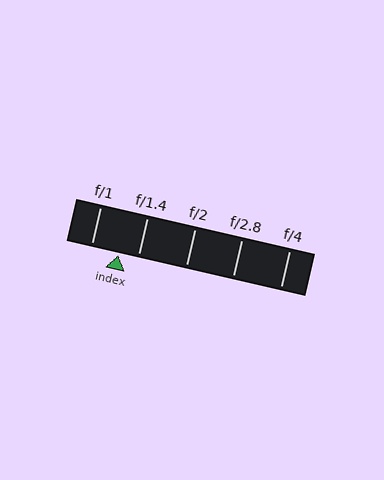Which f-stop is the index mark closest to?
The index mark is closest to f/1.4.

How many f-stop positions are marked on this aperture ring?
There are 5 f-stop positions marked.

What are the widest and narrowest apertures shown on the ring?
The widest aperture shown is f/1 and the narrowest is f/4.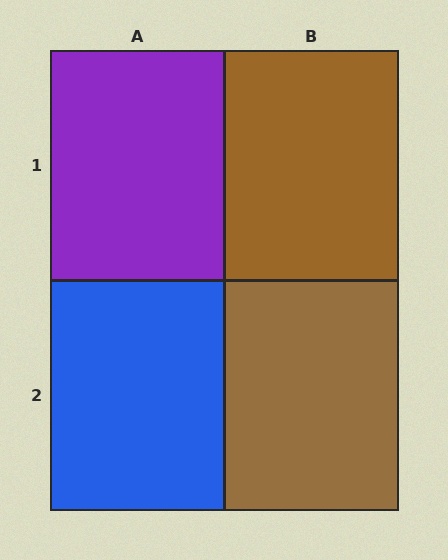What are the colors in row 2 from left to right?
Blue, brown.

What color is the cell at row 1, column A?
Purple.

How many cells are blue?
1 cell is blue.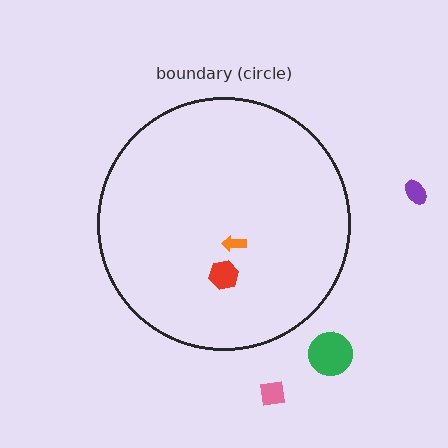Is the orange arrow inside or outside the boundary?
Inside.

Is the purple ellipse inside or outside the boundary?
Outside.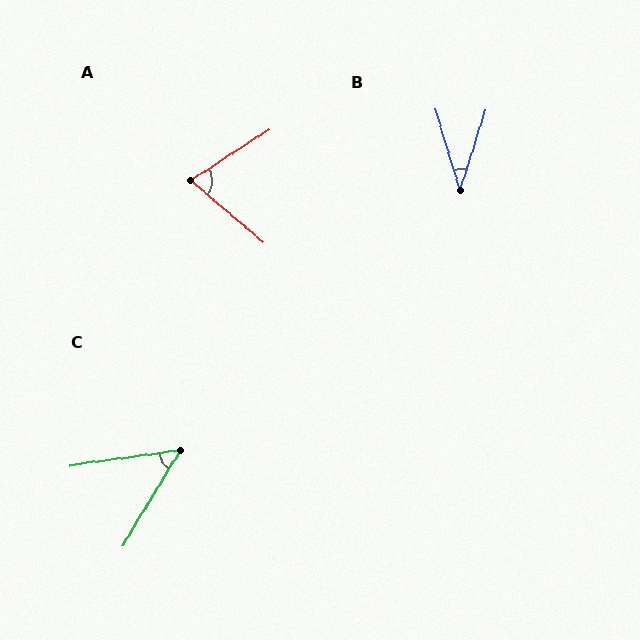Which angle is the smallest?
B, at approximately 34 degrees.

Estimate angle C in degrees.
Approximately 51 degrees.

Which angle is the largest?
A, at approximately 73 degrees.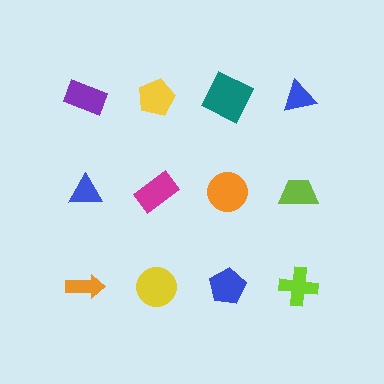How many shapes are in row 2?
4 shapes.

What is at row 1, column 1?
A purple rectangle.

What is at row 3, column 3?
A blue pentagon.